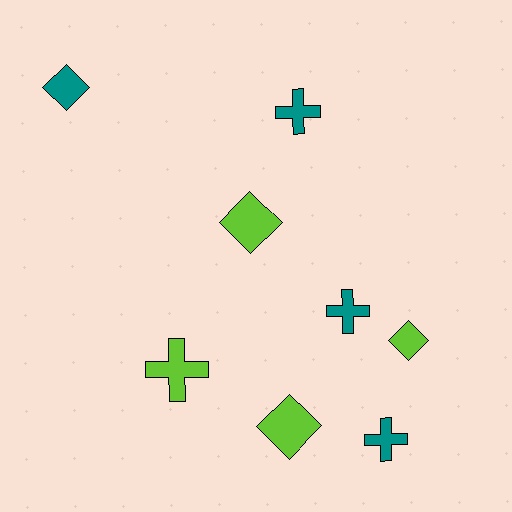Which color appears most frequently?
Lime, with 4 objects.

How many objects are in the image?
There are 8 objects.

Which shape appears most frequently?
Cross, with 4 objects.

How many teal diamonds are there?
There is 1 teal diamond.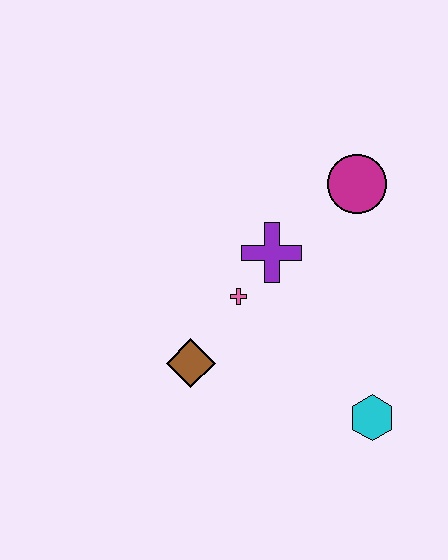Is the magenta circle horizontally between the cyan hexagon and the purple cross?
Yes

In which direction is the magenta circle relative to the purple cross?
The magenta circle is to the right of the purple cross.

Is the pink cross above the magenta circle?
No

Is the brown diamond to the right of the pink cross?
No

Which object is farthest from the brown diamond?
The magenta circle is farthest from the brown diamond.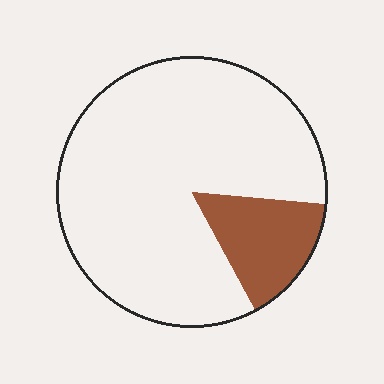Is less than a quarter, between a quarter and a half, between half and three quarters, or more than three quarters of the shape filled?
Less than a quarter.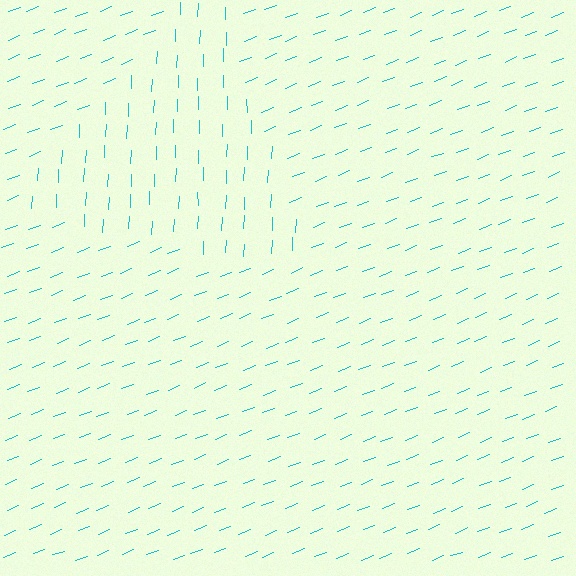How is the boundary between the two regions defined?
The boundary is defined purely by a change in line orientation (approximately 67 degrees difference). All lines are the same color and thickness.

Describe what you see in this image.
The image is filled with small cyan line segments. A triangle region in the image has lines oriented differently from the surrounding lines, creating a visible texture boundary.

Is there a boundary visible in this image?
Yes, there is a texture boundary formed by a change in line orientation.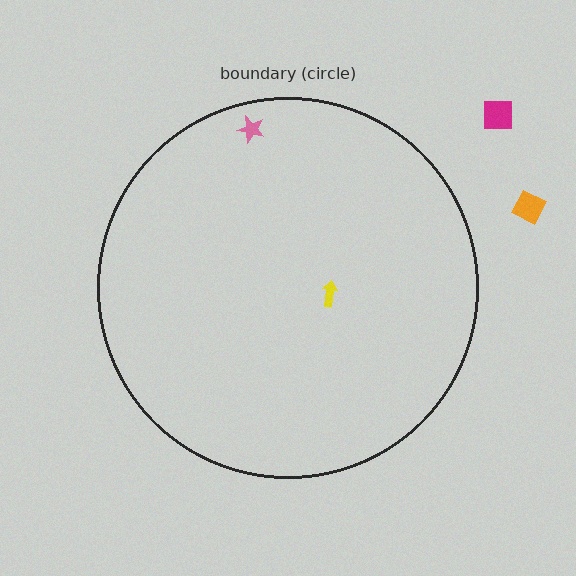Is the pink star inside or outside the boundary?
Inside.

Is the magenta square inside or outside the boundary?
Outside.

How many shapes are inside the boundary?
2 inside, 2 outside.